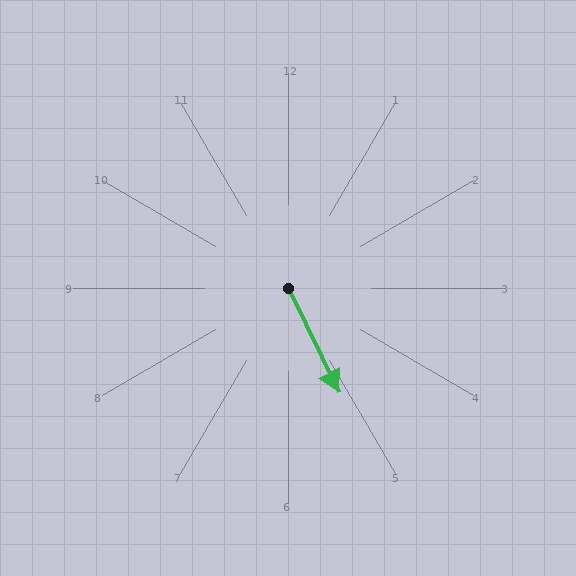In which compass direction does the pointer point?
Southeast.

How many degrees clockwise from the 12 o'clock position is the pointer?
Approximately 154 degrees.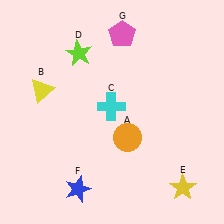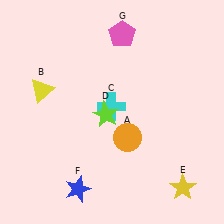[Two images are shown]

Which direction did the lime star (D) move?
The lime star (D) moved down.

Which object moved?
The lime star (D) moved down.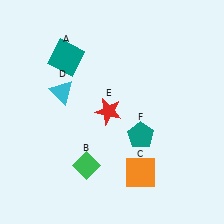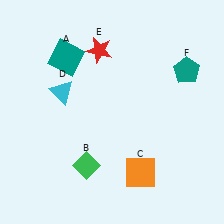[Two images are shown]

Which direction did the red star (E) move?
The red star (E) moved up.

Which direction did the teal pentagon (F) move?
The teal pentagon (F) moved up.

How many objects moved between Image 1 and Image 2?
2 objects moved between the two images.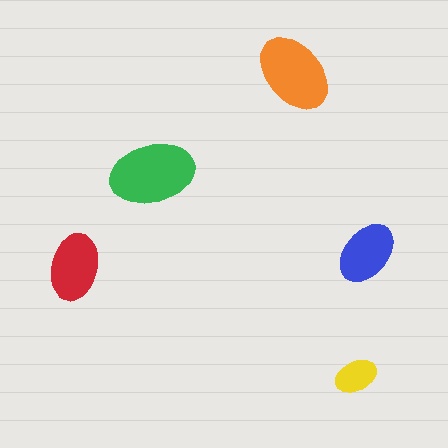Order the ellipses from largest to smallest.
the green one, the orange one, the red one, the blue one, the yellow one.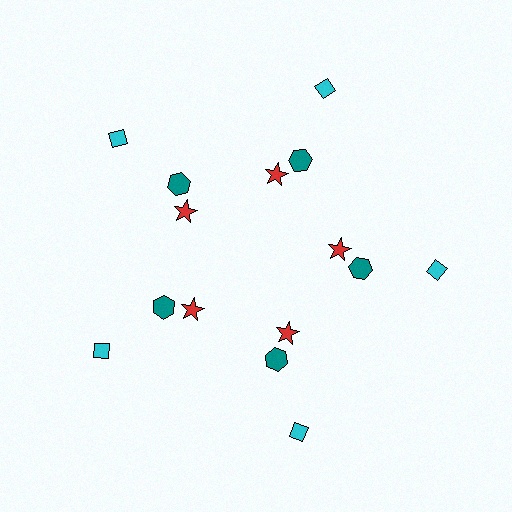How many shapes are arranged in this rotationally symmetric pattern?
There are 15 shapes, arranged in 5 groups of 3.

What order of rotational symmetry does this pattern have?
This pattern has 5-fold rotational symmetry.